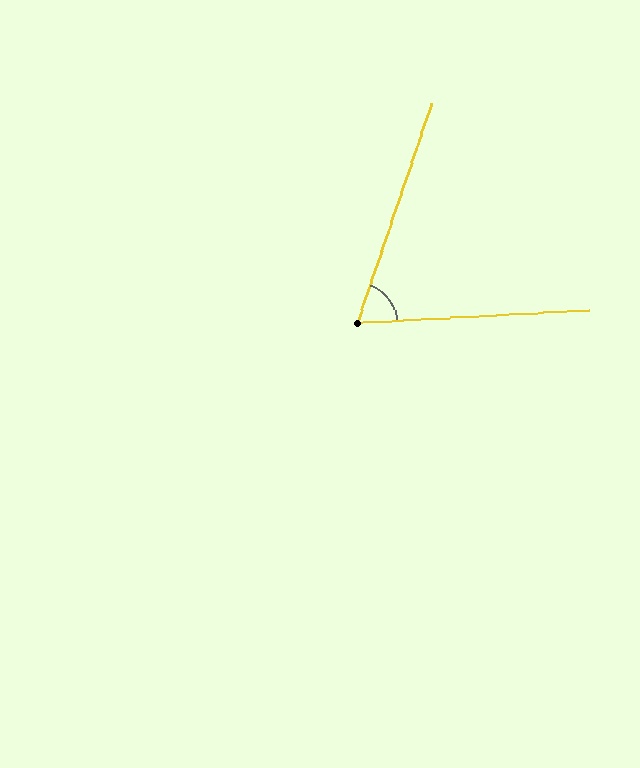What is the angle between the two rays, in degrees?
Approximately 68 degrees.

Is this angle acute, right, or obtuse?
It is acute.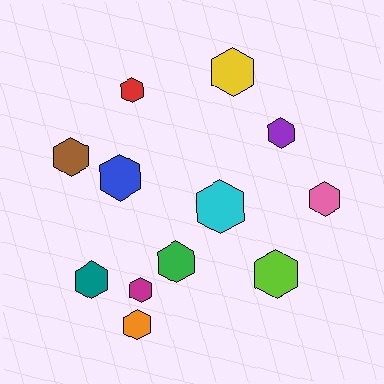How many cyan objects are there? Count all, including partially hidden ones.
There is 1 cyan object.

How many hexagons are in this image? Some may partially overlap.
There are 12 hexagons.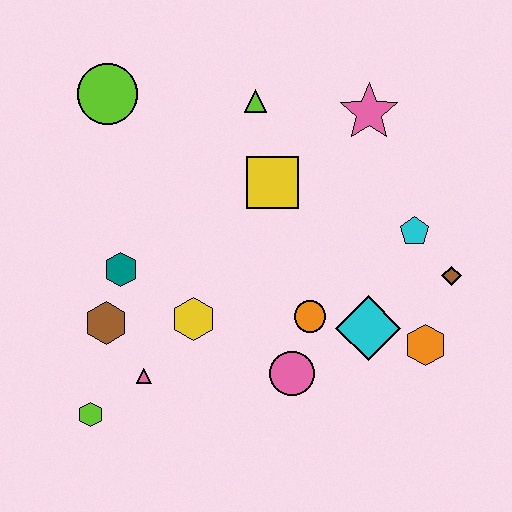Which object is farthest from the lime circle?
The orange hexagon is farthest from the lime circle.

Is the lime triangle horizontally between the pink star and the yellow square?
No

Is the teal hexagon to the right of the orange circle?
No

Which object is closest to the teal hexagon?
The brown hexagon is closest to the teal hexagon.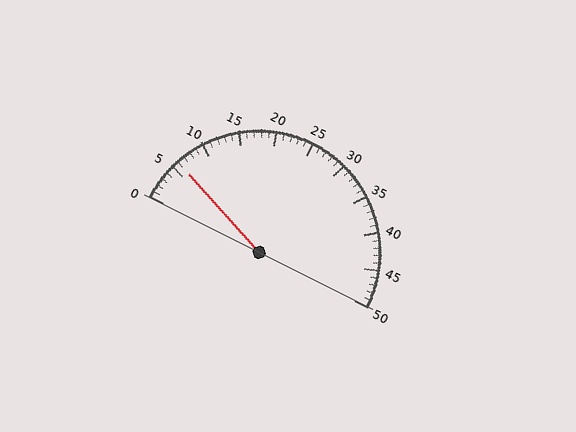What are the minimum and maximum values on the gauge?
The gauge ranges from 0 to 50.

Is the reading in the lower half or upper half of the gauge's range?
The reading is in the lower half of the range (0 to 50).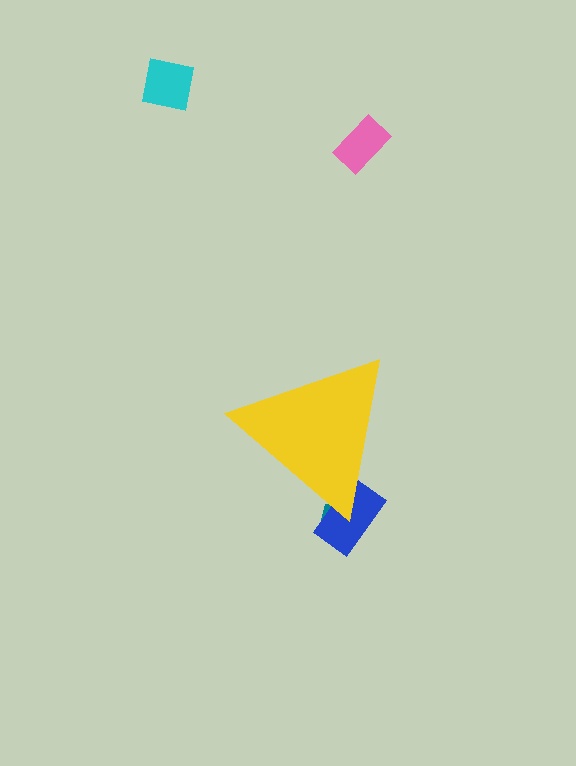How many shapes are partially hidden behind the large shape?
2 shapes are partially hidden.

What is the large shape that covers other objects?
A yellow triangle.